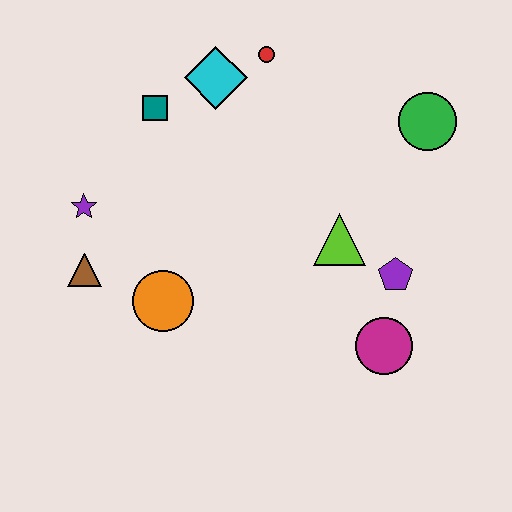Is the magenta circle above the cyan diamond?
No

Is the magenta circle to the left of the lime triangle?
No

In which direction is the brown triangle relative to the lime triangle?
The brown triangle is to the left of the lime triangle.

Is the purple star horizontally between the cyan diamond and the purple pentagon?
No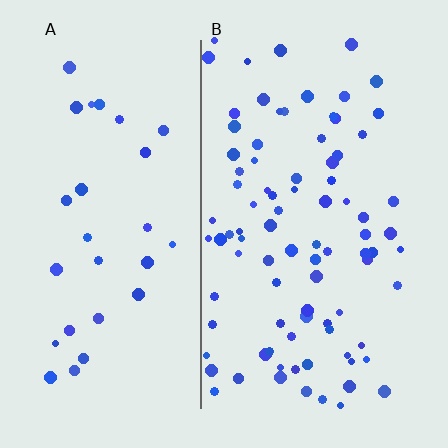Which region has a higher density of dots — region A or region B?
B (the right).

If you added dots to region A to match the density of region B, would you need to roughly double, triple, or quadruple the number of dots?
Approximately triple.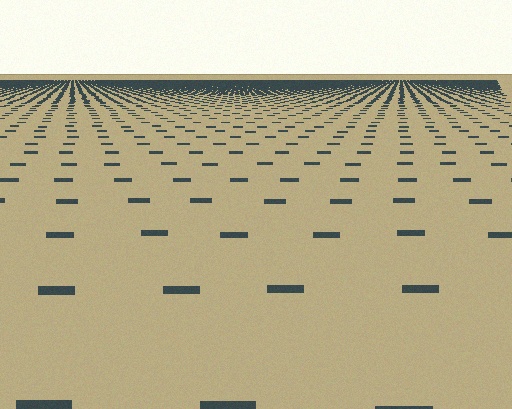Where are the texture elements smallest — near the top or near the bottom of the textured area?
Near the top.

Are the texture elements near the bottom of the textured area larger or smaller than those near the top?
Larger. Near the bottom, elements are closer to the viewer and appear at a bigger on-screen size.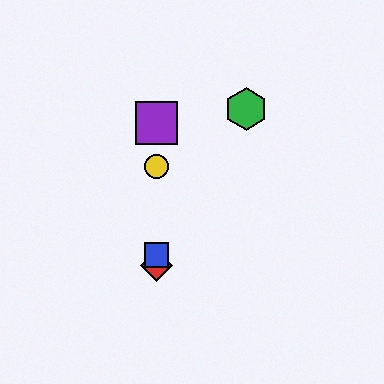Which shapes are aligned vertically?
The red diamond, the blue square, the yellow circle, the purple square are aligned vertically.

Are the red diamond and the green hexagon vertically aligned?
No, the red diamond is at x≈156 and the green hexagon is at x≈246.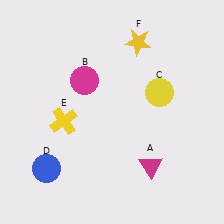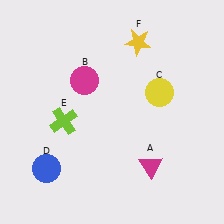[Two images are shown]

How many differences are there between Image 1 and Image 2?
There is 1 difference between the two images.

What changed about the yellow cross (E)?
In Image 1, E is yellow. In Image 2, it changed to lime.